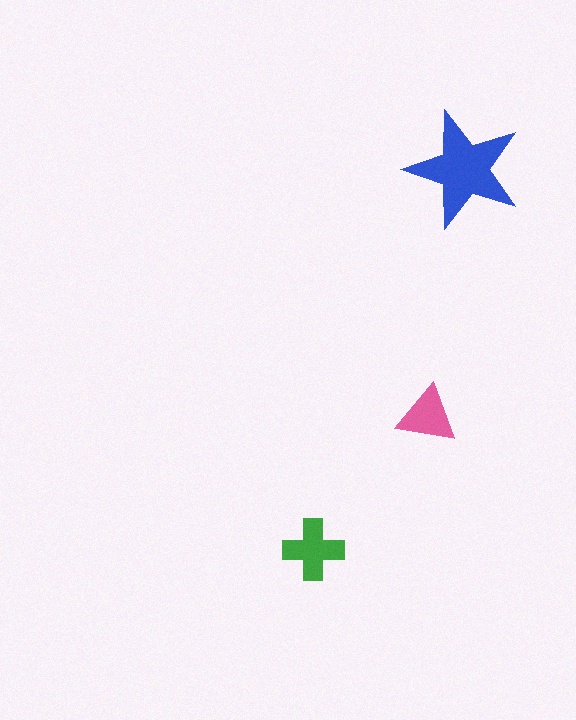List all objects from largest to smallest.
The blue star, the green cross, the pink triangle.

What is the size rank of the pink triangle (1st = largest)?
3rd.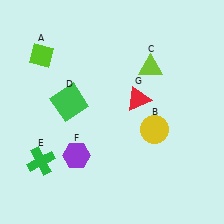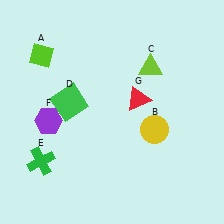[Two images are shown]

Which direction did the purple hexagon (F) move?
The purple hexagon (F) moved up.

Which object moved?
The purple hexagon (F) moved up.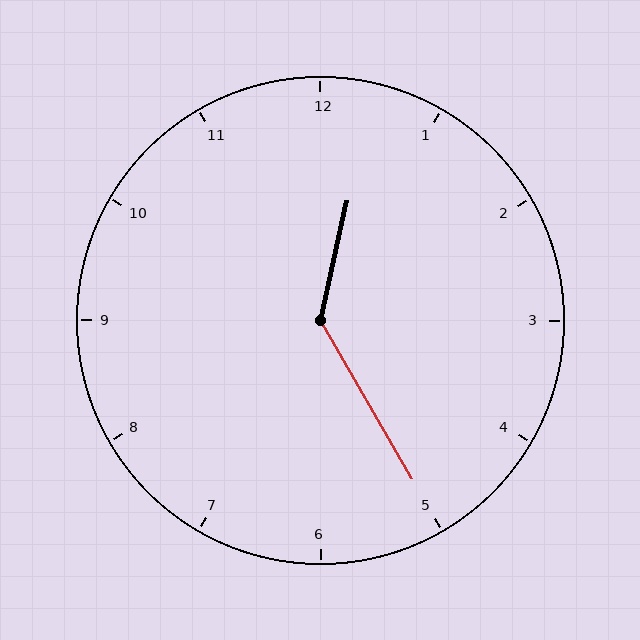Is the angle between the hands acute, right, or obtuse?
It is obtuse.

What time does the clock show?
12:25.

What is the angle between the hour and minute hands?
Approximately 138 degrees.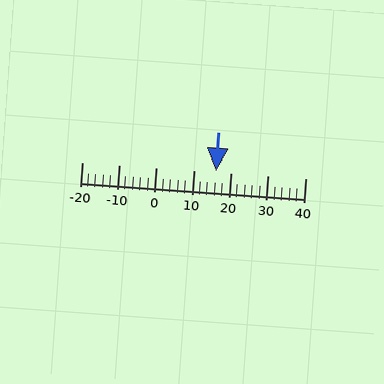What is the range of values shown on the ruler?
The ruler shows values from -20 to 40.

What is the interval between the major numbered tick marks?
The major tick marks are spaced 10 units apart.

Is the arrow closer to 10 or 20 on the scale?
The arrow is closer to 20.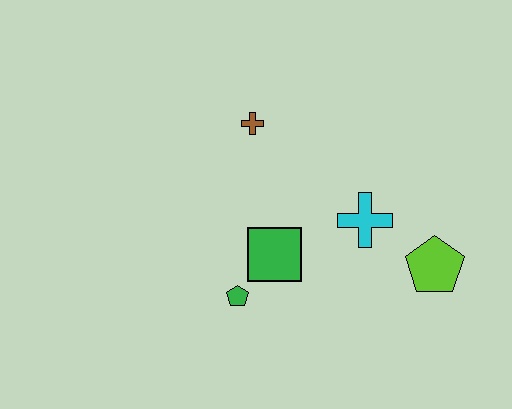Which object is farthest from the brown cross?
The lime pentagon is farthest from the brown cross.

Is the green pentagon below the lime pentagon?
Yes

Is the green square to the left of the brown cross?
No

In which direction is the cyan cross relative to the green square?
The cyan cross is to the right of the green square.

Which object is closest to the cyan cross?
The lime pentagon is closest to the cyan cross.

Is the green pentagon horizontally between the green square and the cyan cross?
No